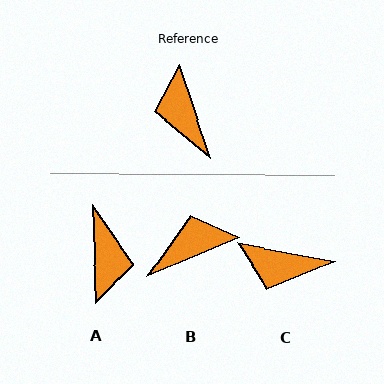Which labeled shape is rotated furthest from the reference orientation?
A, about 164 degrees away.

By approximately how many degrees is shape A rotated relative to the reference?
Approximately 164 degrees counter-clockwise.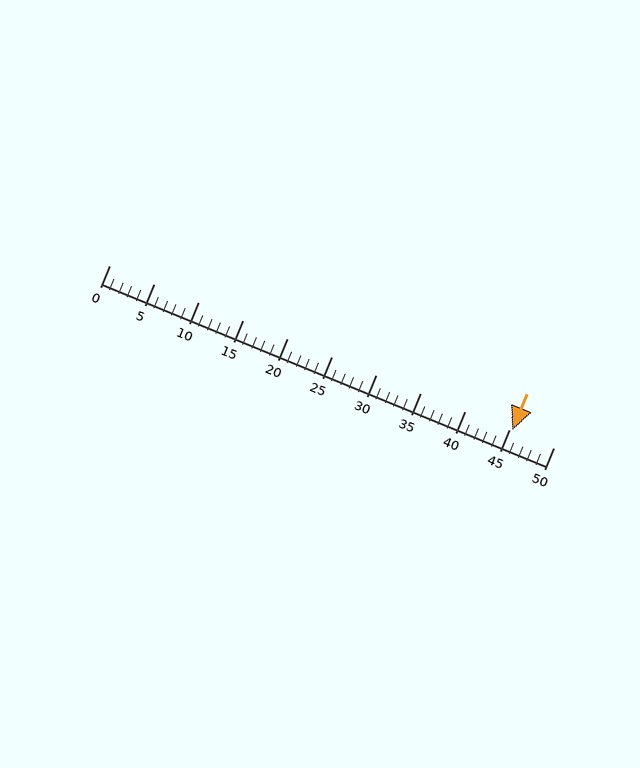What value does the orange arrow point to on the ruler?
The orange arrow points to approximately 45.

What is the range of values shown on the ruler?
The ruler shows values from 0 to 50.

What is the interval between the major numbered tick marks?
The major tick marks are spaced 5 units apart.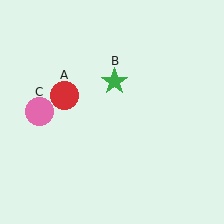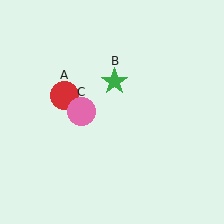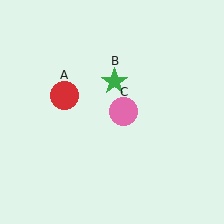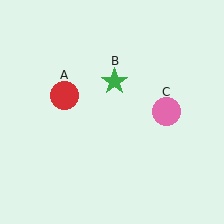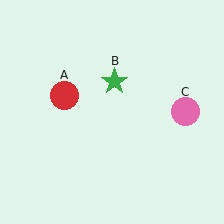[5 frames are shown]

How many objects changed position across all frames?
1 object changed position: pink circle (object C).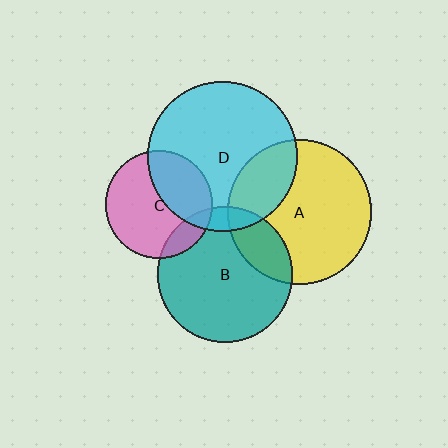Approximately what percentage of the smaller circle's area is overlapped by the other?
Approximately 10%.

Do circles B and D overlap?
Yes.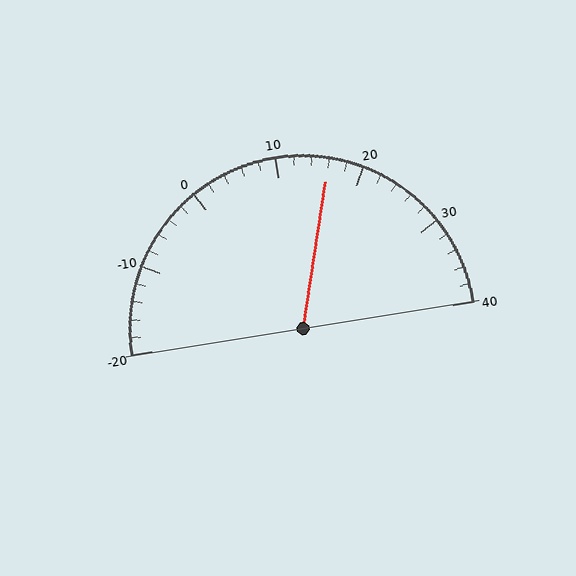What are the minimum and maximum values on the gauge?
The gauge ranges from -20 to 40.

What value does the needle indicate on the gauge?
The needle indicates approximately 16.